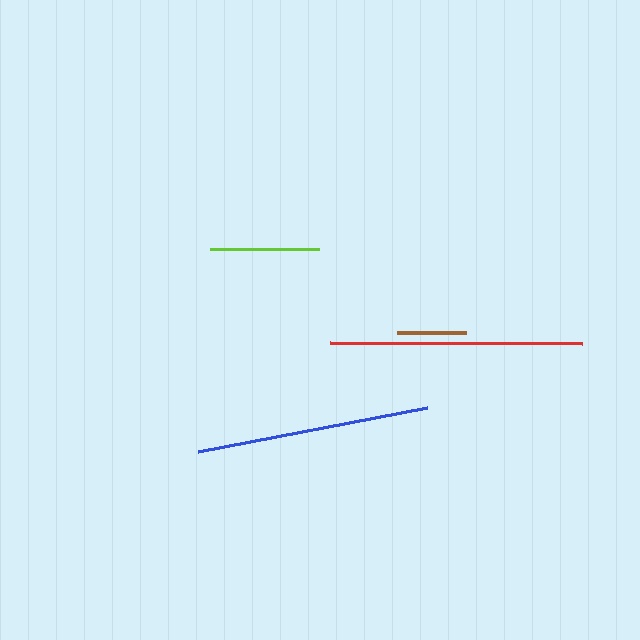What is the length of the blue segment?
The blue segment is approximately 233 pixels long.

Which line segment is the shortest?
The brown line is the shortest at approximately 70 pixels.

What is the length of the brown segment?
The brown segment is approximately 70 pixels long.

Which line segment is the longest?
The red line is the longest at approximately 252 pixels.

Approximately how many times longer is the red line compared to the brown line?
The red line is approximately 3.6 times the length of the brown line.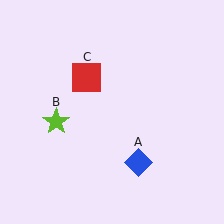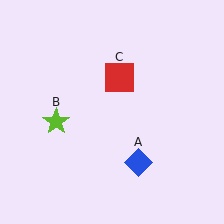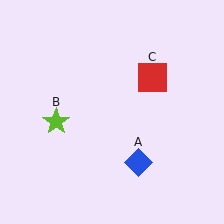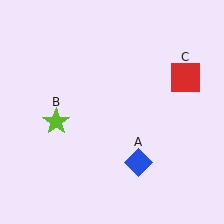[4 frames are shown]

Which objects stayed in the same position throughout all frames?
Blue diamond (object A) and lime star (object B) remained stationary.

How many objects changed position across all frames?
1 object changed position: red square (object C).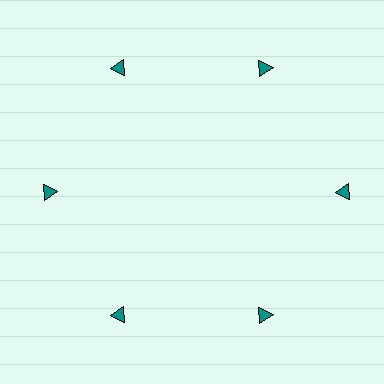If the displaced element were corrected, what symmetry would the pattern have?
It would have 6-fold rotational symmetry — the pattern would map onto itself every 60 degrees.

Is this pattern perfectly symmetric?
No. The 6 teal triangles are arranged in a ring, but one element near the 3 o'clock position is pushed outward from the center, breaking the 6-fold rotational symmetry.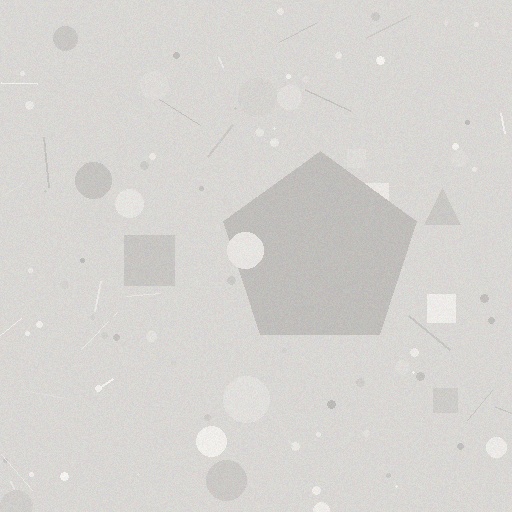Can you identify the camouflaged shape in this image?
The camouflaged shape is a pentagon.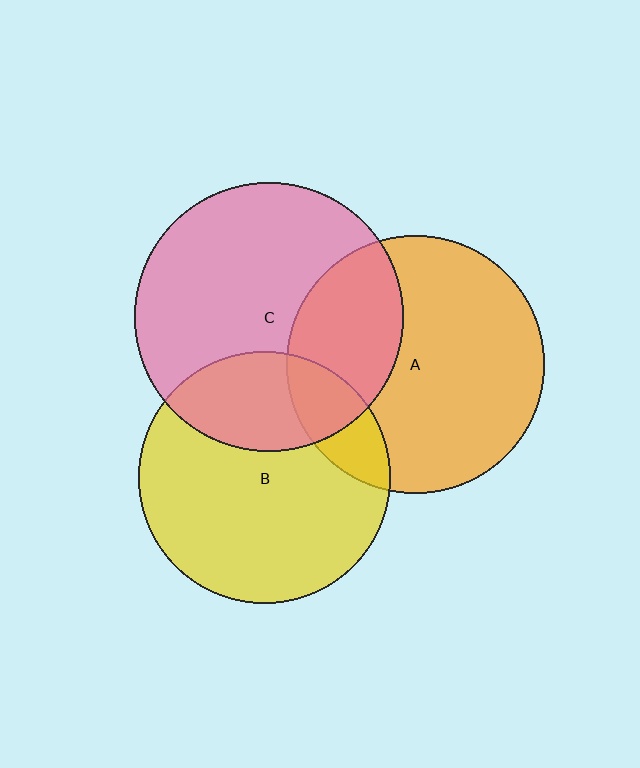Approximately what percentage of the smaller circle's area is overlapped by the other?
Approximately 15%.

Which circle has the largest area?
Circle C (pink).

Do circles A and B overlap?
Yes.